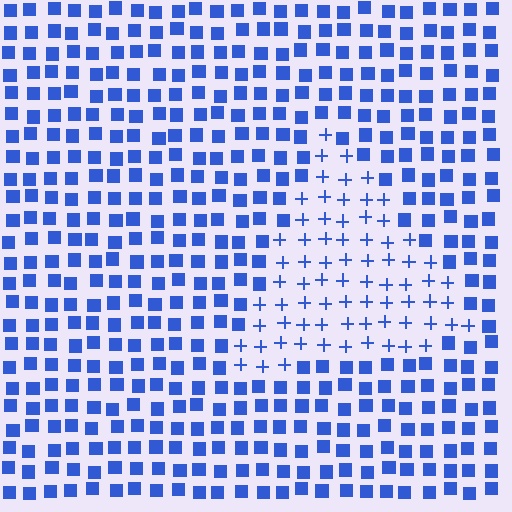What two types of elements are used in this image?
The image uses plus signs inside the triangle region and squares outside it.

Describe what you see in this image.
The image is filled with small blue elements arranged in a uniform grid. A triangle-shaped region contains plus signs, while the surrounding area contains squares. The boundary is defined purely by the change in element shape.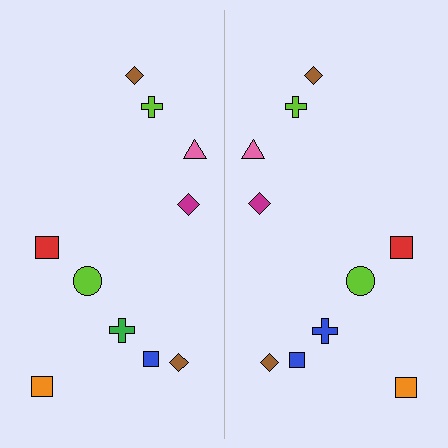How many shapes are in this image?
There are 20 shapes in this image.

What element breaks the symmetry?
The blue cross on the right side breaks the symmetry — its mirror counterpart is green.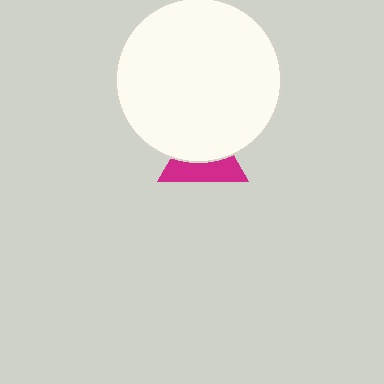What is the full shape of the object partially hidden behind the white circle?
The partially hidden object is a magenta triangle.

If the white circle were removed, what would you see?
You would see the complete magenta triangle.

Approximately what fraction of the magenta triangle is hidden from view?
Roughly 55% of the magenta triangle is hidden behind the white circle.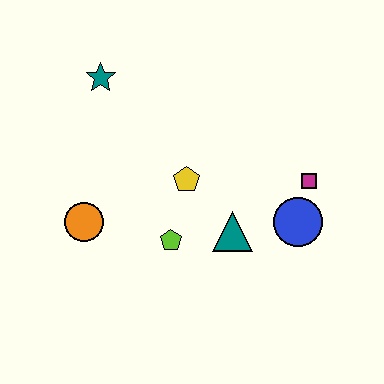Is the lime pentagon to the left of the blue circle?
Yes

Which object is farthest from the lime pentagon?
The teal star is farthest from the lime pentagon.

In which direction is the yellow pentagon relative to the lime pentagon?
The yellow pentagon is above the lime pentagon.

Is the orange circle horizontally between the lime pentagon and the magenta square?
No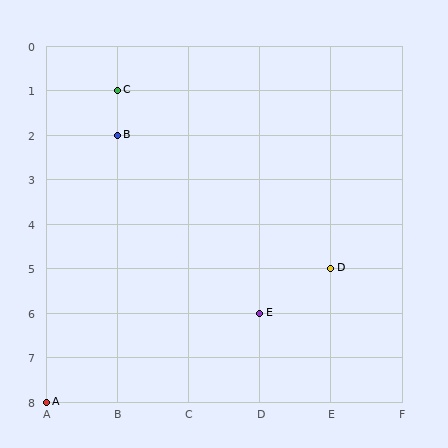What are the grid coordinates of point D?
Point D is at grid coordinates (E, 5).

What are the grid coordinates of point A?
Point A is at grid coordinates (A, 8).